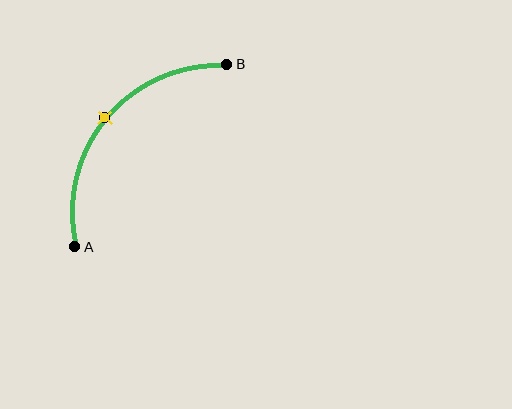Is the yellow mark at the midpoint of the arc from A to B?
Yes. The yellow mark lies on the arc at equal arc-length from both A and B — it is the arc midpoint.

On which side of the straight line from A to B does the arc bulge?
The arc bulges above and to the left of the straight line connecting A and B.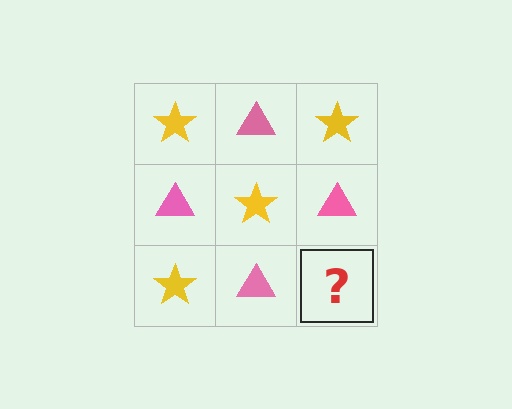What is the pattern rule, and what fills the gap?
The rule is that it alternates yellow star and pink triangle in a checkerboard pattern. The gap should be filled with a yellow star.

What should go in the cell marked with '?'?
The missing cell should contain a yellow star.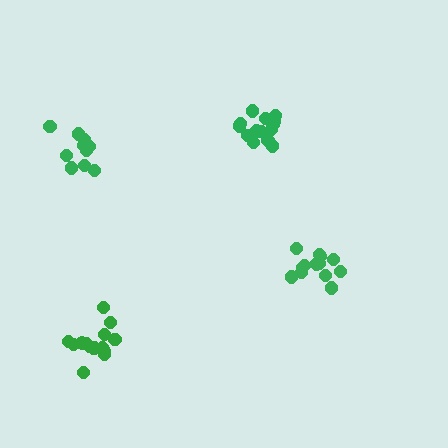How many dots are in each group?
Group 1: 13 dots, Group 2: 14 dots, Group 3: 15 dots, Group 4: 10 dots (52 total).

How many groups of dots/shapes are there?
There are 4 groups.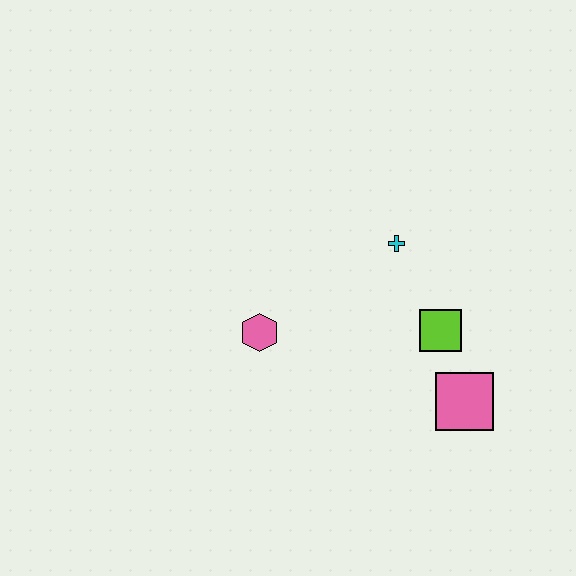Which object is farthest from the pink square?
The pink hexagon is farthest from the pink square.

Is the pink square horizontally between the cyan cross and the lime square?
No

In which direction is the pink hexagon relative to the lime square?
The pink hexagon is to the left of the lime square.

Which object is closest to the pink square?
The lime square is closest to the pink square.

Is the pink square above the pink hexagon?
No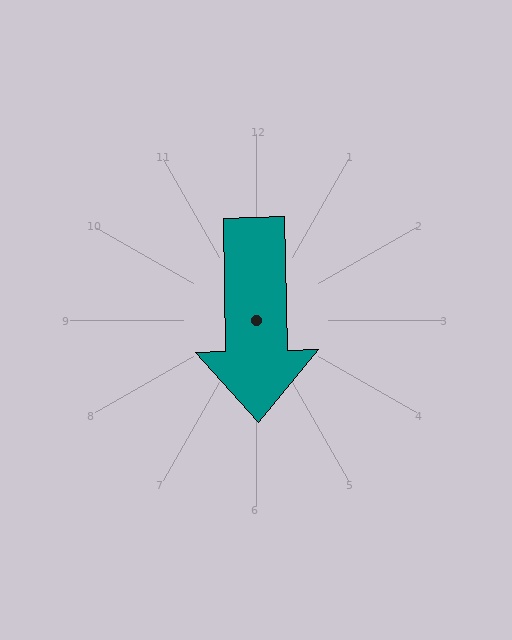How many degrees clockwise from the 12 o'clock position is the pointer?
Approximately 179 degrees.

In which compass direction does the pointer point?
South.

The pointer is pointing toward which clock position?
Roughly 6 o'clock.